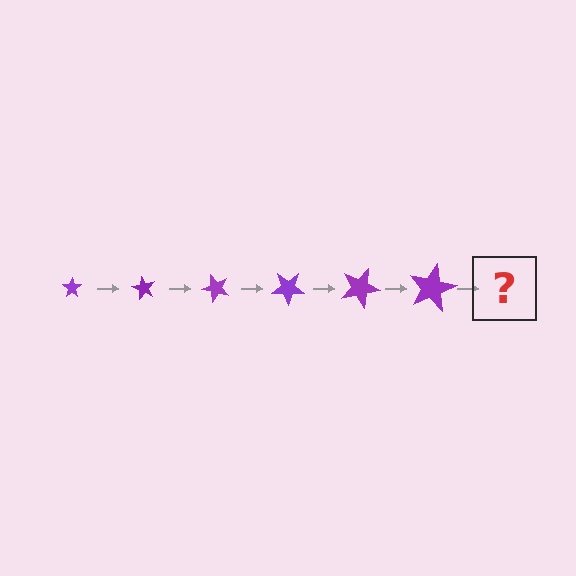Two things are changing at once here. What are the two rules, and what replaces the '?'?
The two rules are that the star grows larger each step and it rotates 60 degrees each step. The '?' should be a star, larger than the previous one and rotated 360 degrees from the start.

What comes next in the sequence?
The next element should be a star, larger than the previous one and rotated 360 degrees from the start.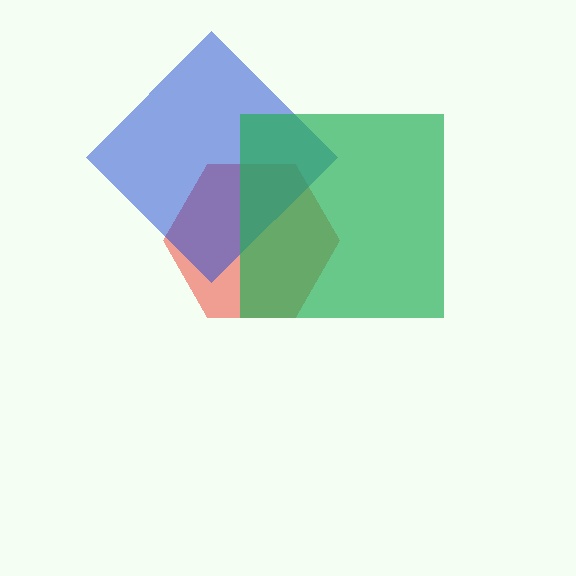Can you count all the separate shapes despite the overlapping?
Yes, there are 3 separate shapes.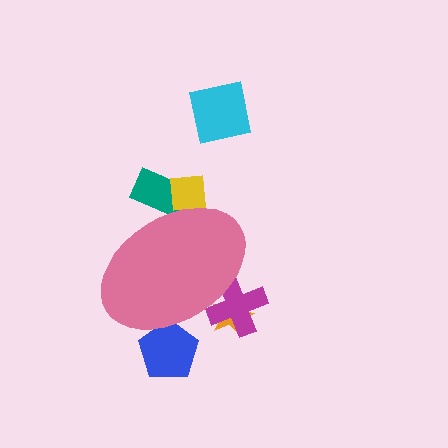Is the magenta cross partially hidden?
Yes, the magenta cross is partially hidden behind the pink ellipse.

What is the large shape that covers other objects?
A pink ellipse.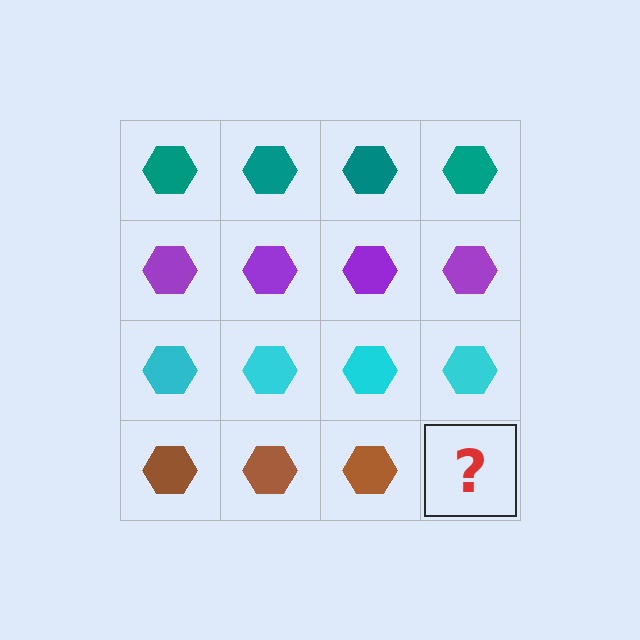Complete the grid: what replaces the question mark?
The question mark should be replaced with a brown hexagon.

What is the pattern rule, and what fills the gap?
The rule is that each row has a consistent color. The gap should be filled with a brown hexagon.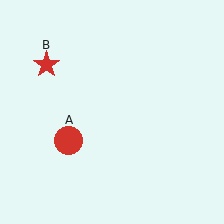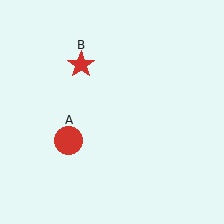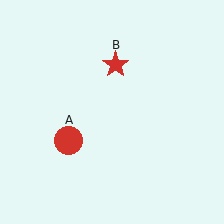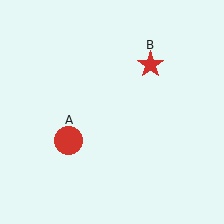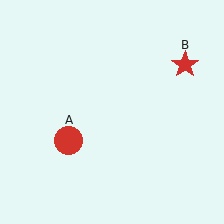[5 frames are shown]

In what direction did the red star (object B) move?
The red star (object B) moved right.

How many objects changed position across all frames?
1 object changed position: red star (object B).